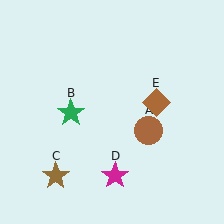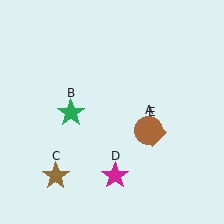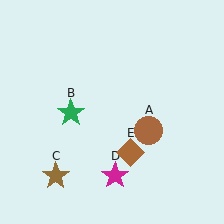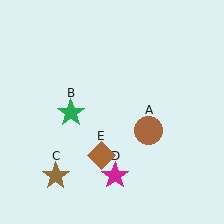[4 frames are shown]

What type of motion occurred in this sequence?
The brown diamond (object E) rotated clockwise around the center of the scene.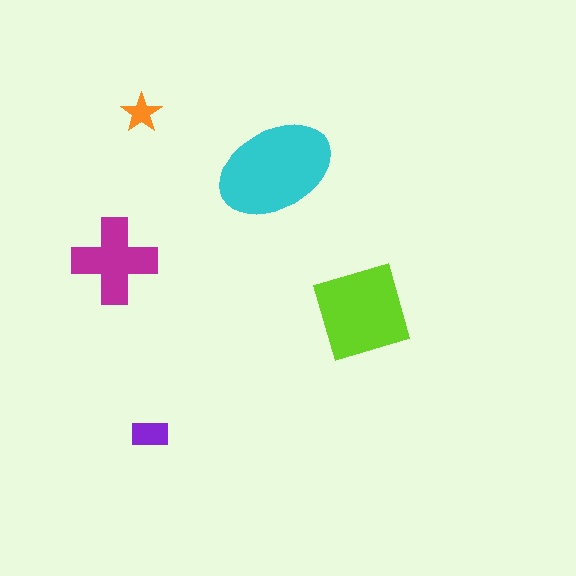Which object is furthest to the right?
The lime square is rightmost.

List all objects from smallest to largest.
The orange star, the purple rectangle, the magenta cross, the lime square, the cyan ellipse.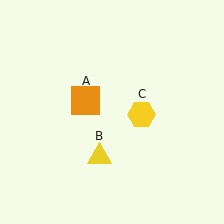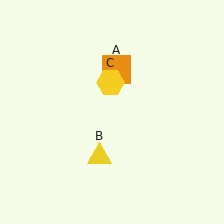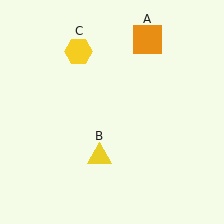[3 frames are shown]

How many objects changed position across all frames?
2 objects changed position: orange square (object A), yellow hexagon (object C).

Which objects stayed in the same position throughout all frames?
Yellow triangle (object B) remained stationary.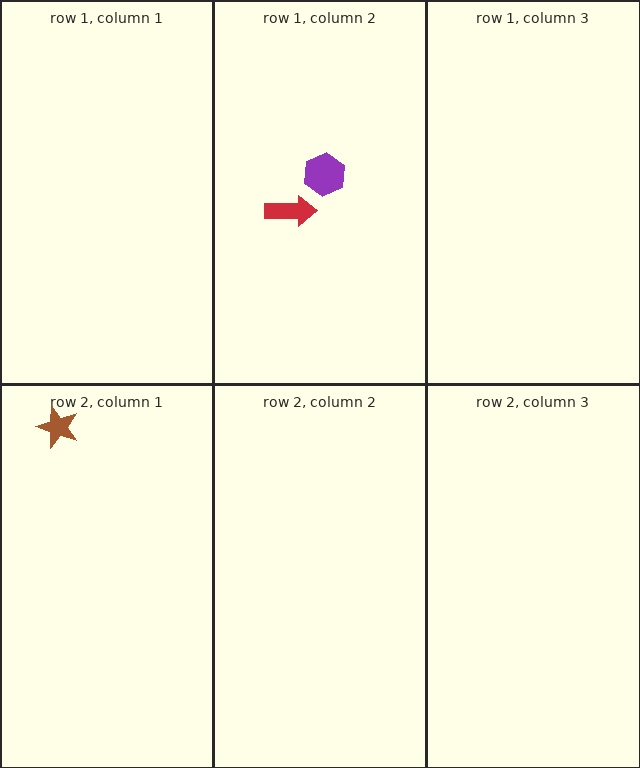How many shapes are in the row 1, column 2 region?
2.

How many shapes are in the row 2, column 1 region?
1.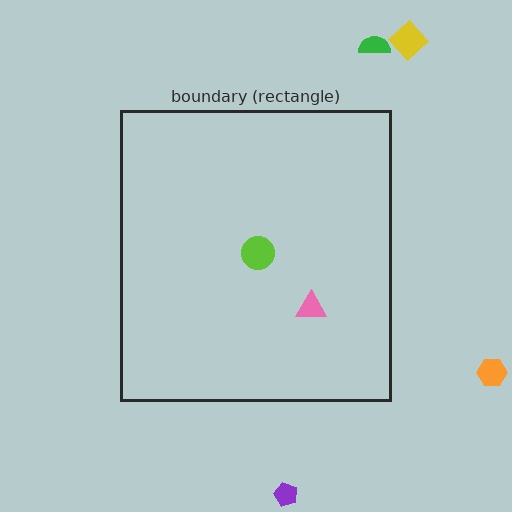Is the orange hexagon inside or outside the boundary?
Outside.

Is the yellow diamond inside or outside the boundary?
Outside.